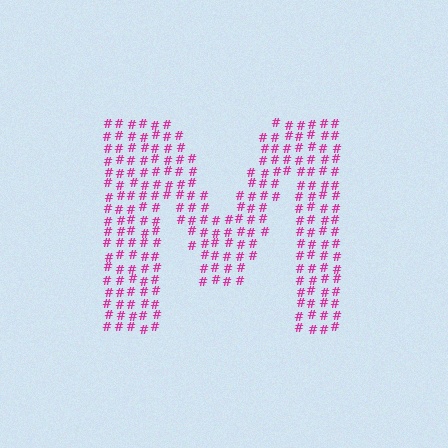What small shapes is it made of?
It is made of small hash symbols.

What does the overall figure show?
The overall figure shows the letter M.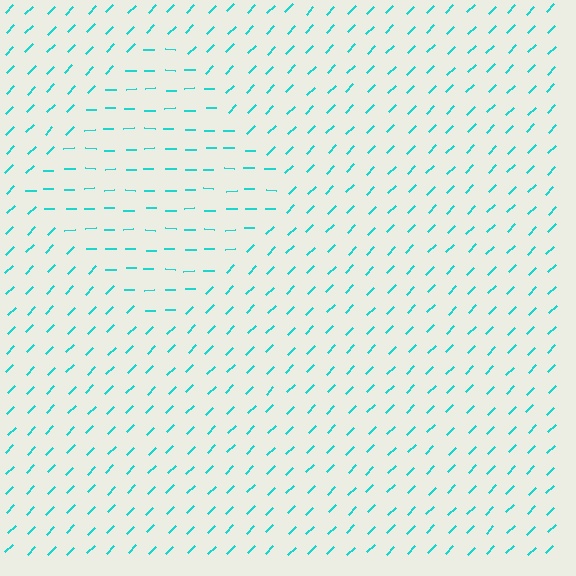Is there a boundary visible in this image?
Yes, there is a texture boundary formed by a change in line orientation.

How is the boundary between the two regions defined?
The boundary is defined purely by a change in line orientation (approximately 45 degrees difference). All lines are the same color and thickness.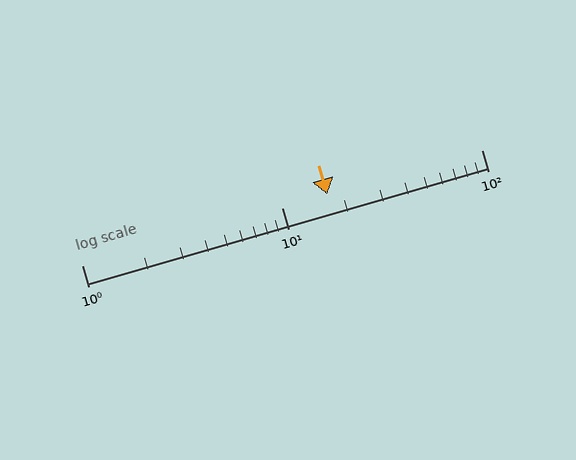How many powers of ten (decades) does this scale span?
The scale spans 2 decades, from 1 to 100.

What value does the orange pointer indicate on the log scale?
The pointer indicates approximately 17.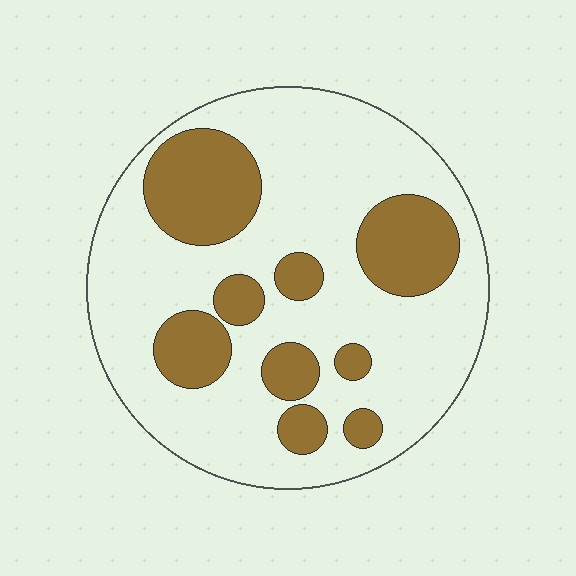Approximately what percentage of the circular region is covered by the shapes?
Approximately 30%.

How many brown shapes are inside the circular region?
9.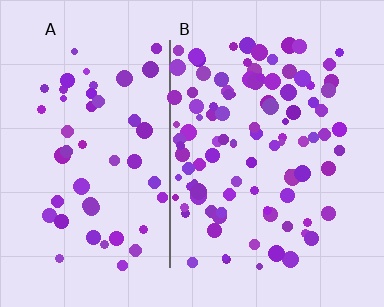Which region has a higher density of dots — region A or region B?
B (the right).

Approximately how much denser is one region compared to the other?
Approximately 1.9× — region B over region A.